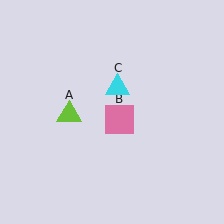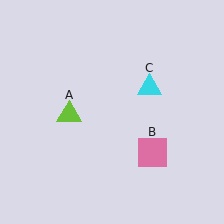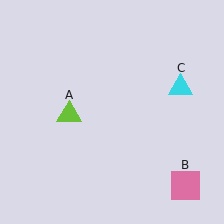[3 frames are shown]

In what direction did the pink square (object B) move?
The pink square (object B) moved down and to the right.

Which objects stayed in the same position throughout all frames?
Lime triangle (object A) remained stationary.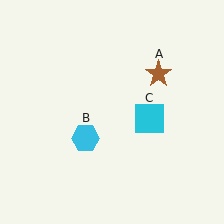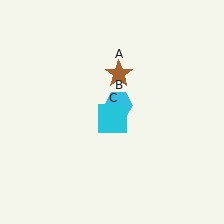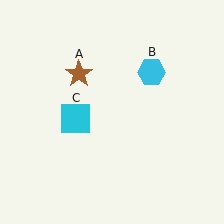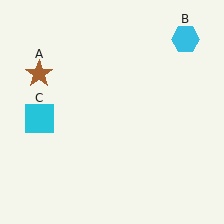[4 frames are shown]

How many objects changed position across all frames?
3 objects changed position: brown star (object A), cyan hexagon (object B), cyan square (object C).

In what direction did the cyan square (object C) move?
The cyan square (object C) moved left.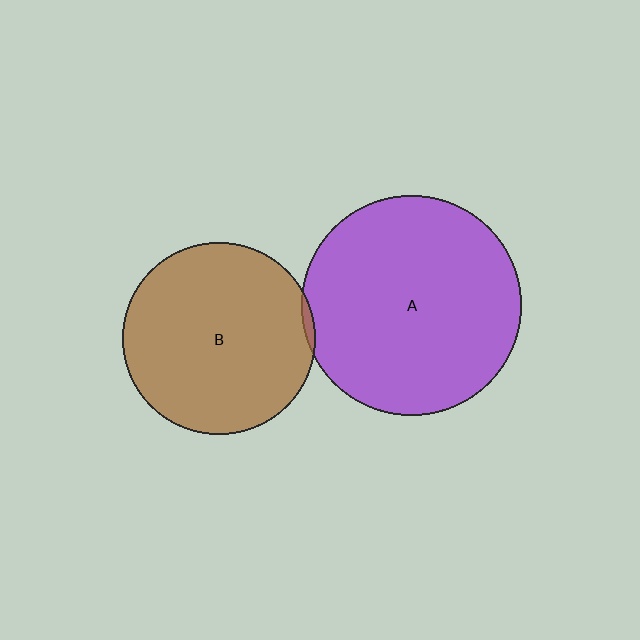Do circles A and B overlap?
Yes.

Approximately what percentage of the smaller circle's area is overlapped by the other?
Approximately 5%.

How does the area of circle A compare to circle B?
Approximately 1.3 times.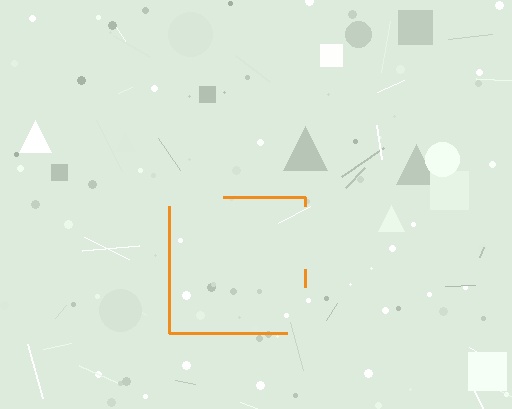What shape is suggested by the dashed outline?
The dashed outline suggests a square.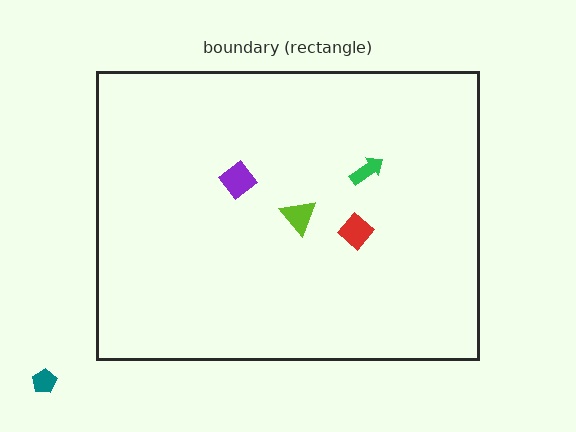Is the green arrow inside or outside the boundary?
Inside.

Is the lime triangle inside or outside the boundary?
Inside.